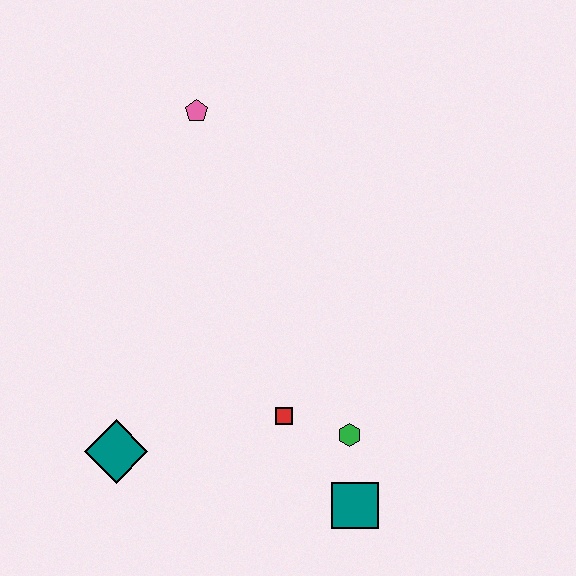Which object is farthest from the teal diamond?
The pink pentagon is farthest from the teal diamond.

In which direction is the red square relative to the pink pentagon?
The red square is below the pink pentagon.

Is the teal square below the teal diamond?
Yes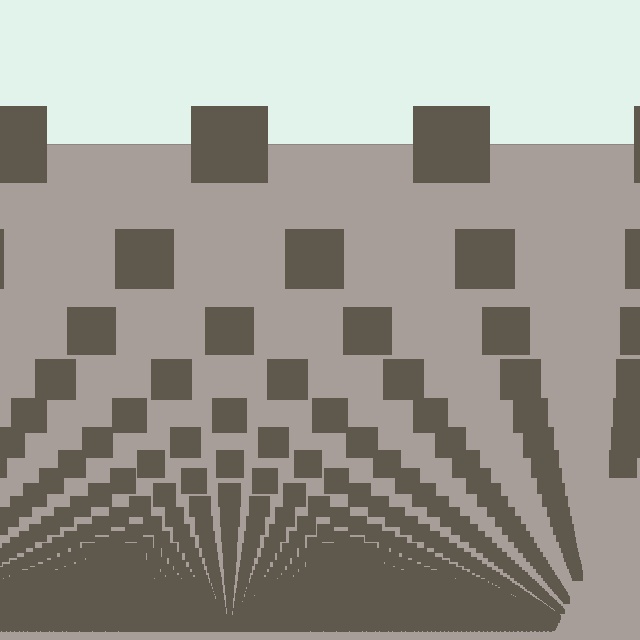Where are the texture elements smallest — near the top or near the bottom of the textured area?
Near the bottom.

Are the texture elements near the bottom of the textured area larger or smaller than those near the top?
Smaller. The gradient is inverted — elements near the bottom are smaller and denser.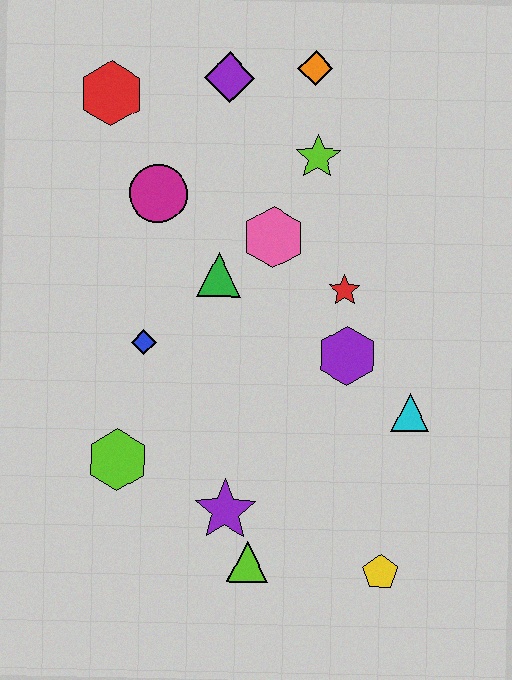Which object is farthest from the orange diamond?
The yellow pentagon is farthest from the orange diamond.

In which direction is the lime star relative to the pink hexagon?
The lime star is above the pink hexagon.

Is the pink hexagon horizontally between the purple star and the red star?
Yes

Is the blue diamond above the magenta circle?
No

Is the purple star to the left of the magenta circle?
No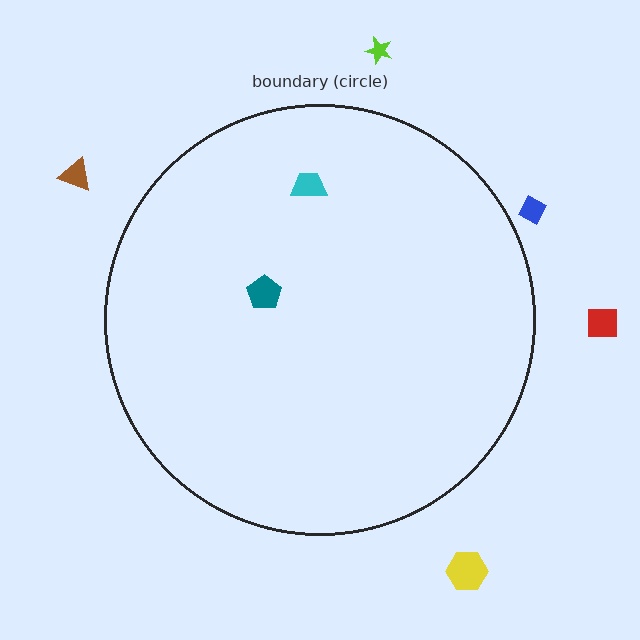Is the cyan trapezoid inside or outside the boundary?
Inside.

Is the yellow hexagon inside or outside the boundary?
Outside.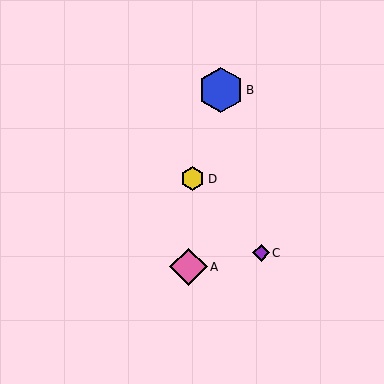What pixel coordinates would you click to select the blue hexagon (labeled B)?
Click at (221, 90) to select the blue hexagon B.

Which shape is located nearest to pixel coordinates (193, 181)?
The yellow hexagon (labeled D) at (193, 179) is nearest to that location.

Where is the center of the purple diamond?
The center of the purple diamond is at (261, 253).